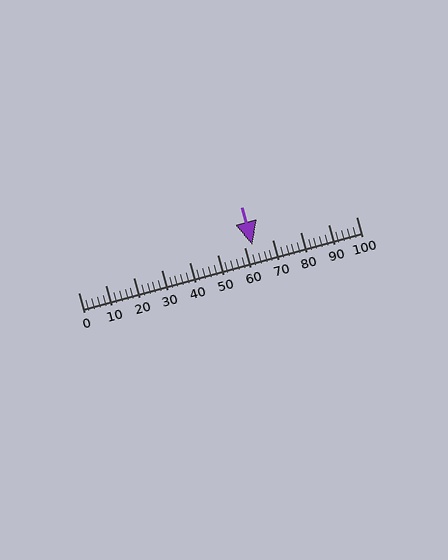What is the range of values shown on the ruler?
The ruler shows values from 0 to 100.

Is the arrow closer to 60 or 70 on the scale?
The arrow is closer to 60.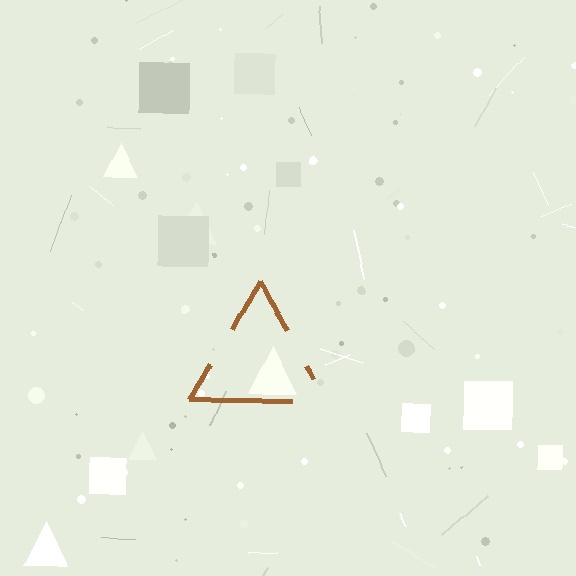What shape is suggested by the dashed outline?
The dashed outline suggests a triangle.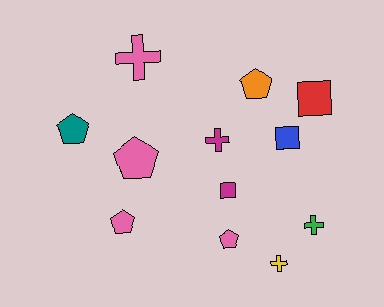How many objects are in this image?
There are 12 objects.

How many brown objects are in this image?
There are no brown objects.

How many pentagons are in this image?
There are 5 pentagons.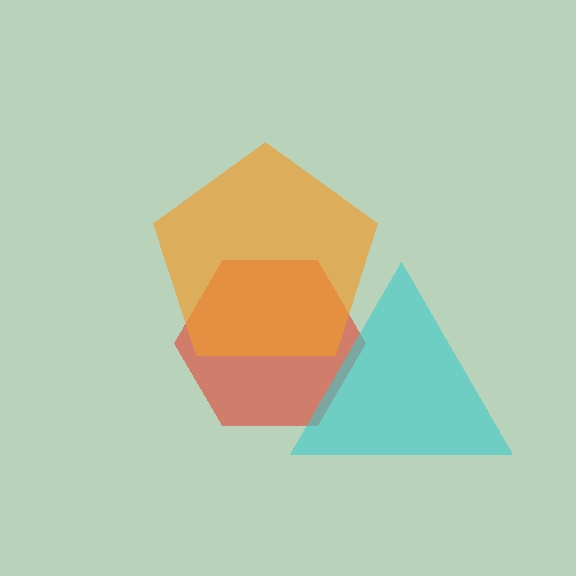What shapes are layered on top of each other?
The layered shapes are: a red hexagon, an orange pentagon, a cyan triangle.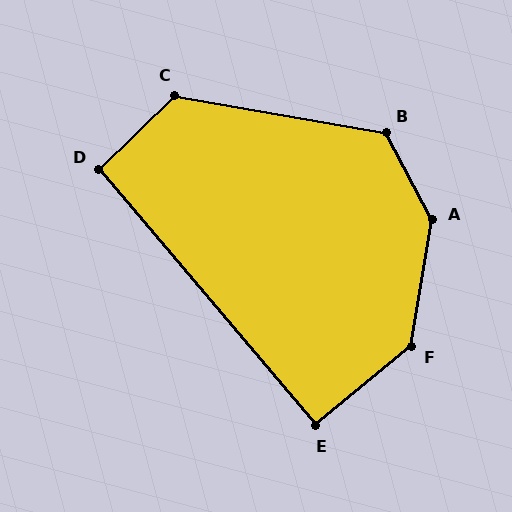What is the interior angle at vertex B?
Approximately 127 degrees (obtuse).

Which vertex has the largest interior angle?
A, at approximately 143 degrees.